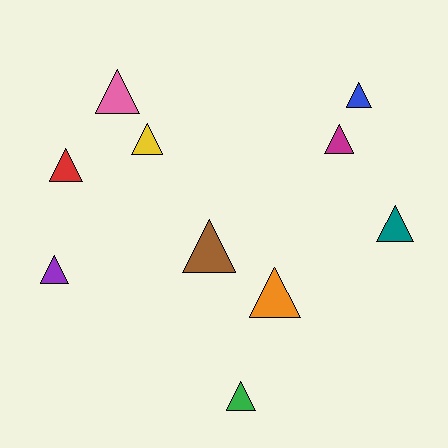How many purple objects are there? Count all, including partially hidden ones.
There is 1 purple object.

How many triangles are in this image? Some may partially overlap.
There are 10 triangles.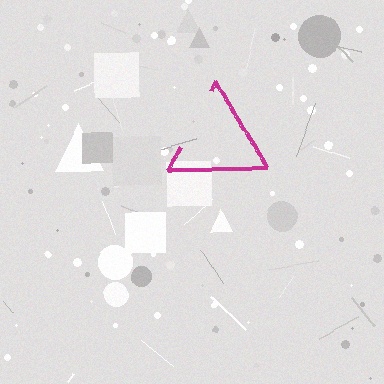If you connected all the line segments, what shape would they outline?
They would outline a triangle.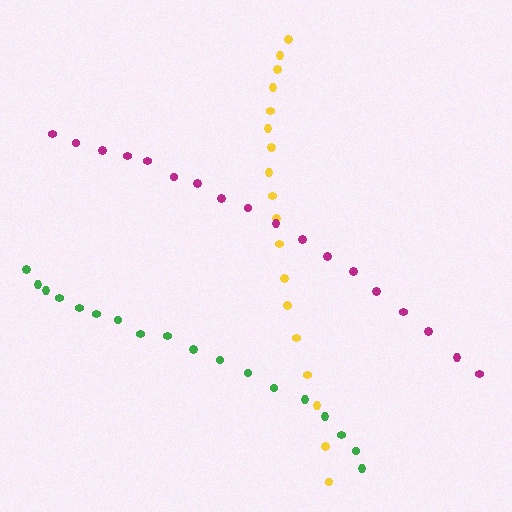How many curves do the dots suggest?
There are 3 distinct paths.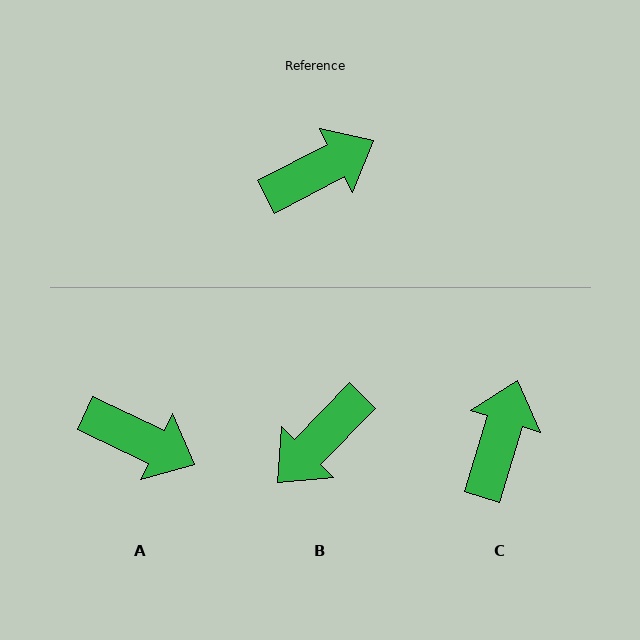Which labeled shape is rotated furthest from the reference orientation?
B, about 162 degrees away.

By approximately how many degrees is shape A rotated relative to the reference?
Approximately 53 degrees clockwise.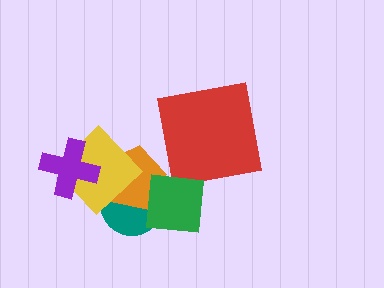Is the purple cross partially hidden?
No, no other shape covers it.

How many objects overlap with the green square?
2 objects overlap with the green square.